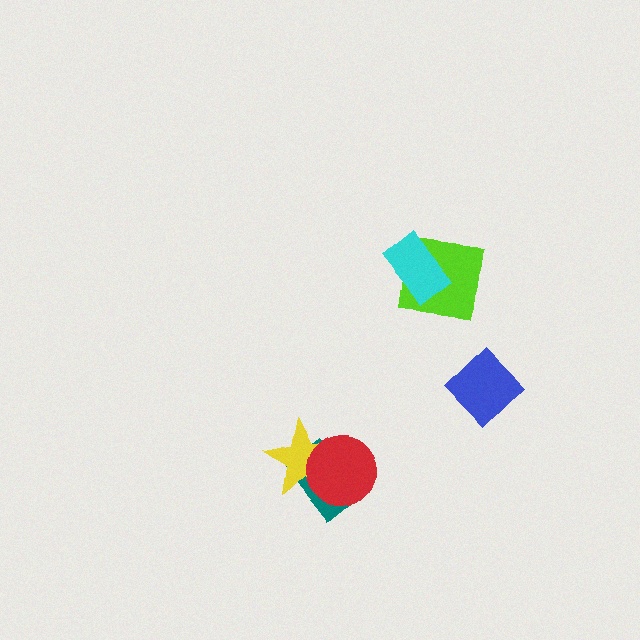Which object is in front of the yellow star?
The red circle is in front of the yellow star.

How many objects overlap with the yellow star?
2 objects overlap with the yellow star.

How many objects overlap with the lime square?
1 object overlaps with the lime square.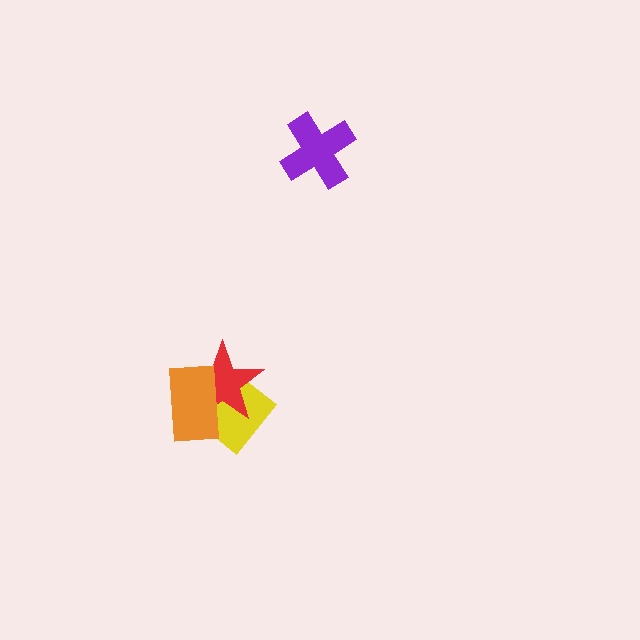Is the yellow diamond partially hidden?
Yes, it is partially covered by another shape.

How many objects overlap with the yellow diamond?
2 objects overlap with the yellow diamond.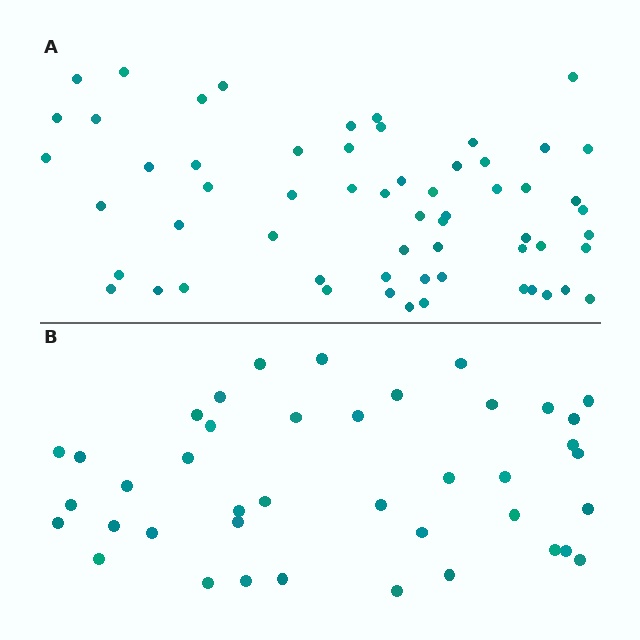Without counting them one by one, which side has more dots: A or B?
Region A (the top region) has more dots.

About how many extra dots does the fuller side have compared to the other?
Region A has approximately 20 more dots than region B.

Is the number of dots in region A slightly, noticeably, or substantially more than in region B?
Region A has substantially more. The ratio is roughly 1.5 to 1.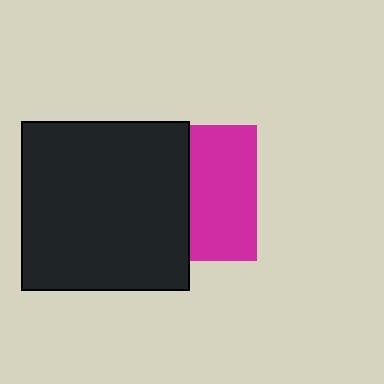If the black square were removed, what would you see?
You would see the complete magenta square.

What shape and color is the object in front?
The object in front is a black square.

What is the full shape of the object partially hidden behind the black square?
The partially hidden object is a magenta square.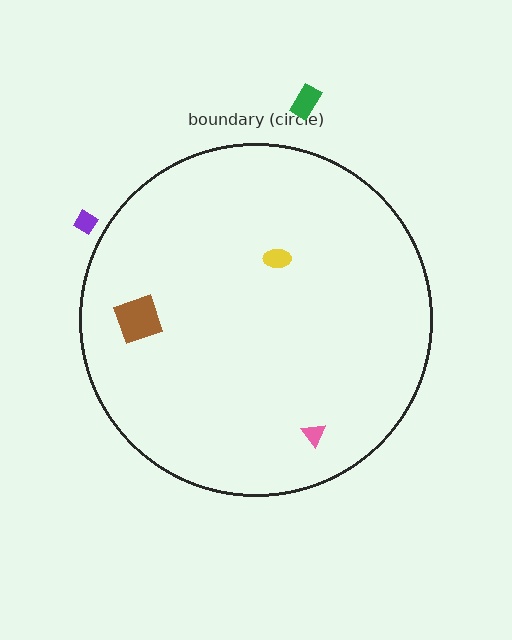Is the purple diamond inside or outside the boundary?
Outside.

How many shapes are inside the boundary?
3 inside, 2 outside.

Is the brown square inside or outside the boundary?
Inside.